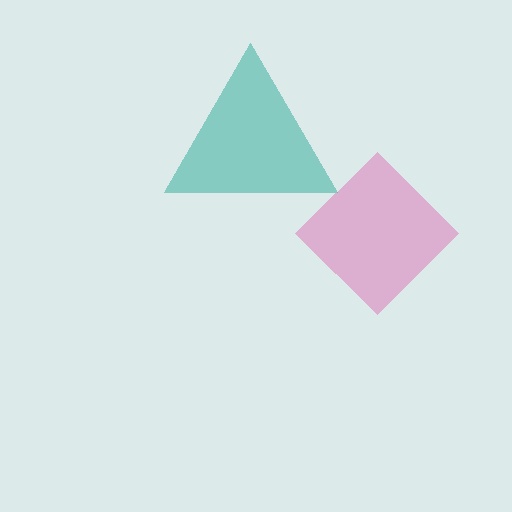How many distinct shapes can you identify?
There are 2 distinct shapes: a pink diamond, a teal triangle.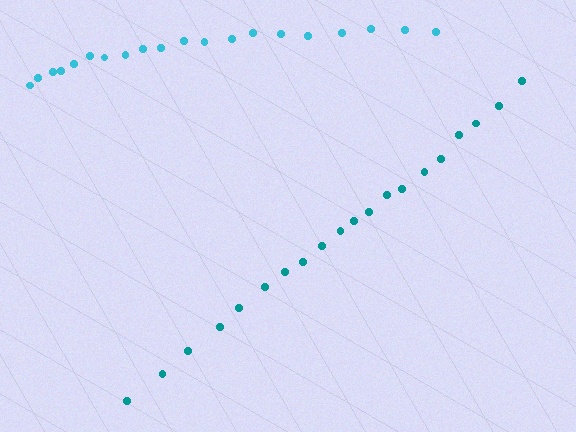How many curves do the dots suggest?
There are 2 distinct paths.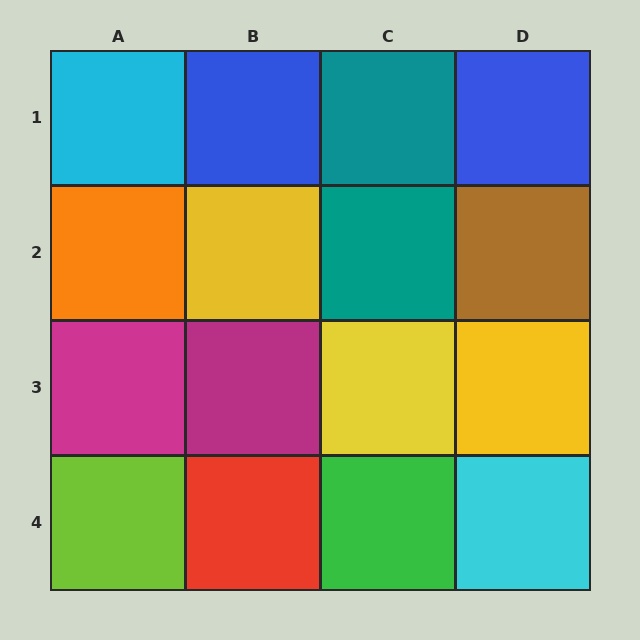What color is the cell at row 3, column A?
Magenta.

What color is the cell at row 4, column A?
Lime.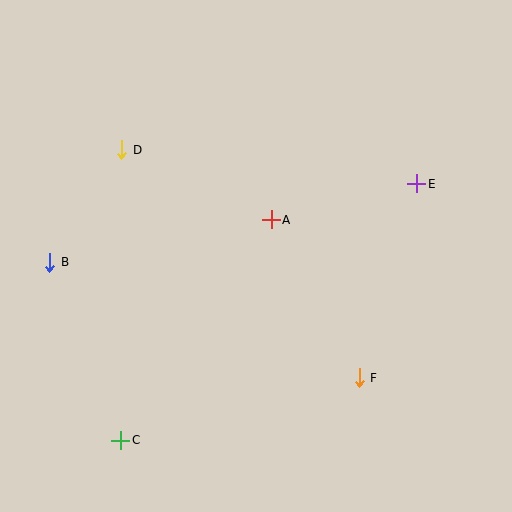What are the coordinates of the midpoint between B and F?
The midpoint between B and F is at (204, 320).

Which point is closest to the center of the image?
Point A at (271, 220) is closest to the center.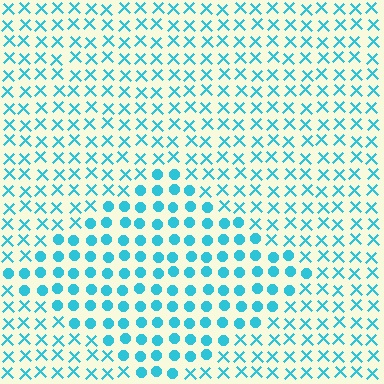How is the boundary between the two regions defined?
The boundary is defined by a change in element shape: circles inside vs. X marks outside. All elements share the same color and spacing.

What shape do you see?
I see a diamond.